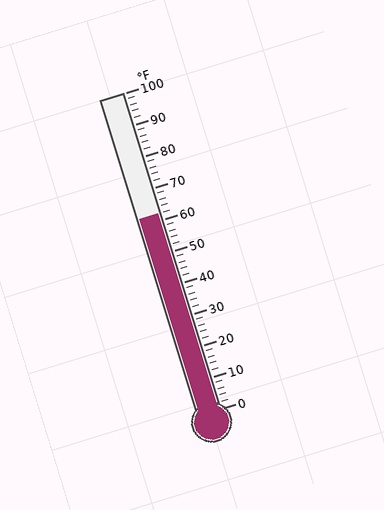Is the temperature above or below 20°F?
The temperature is above 20°F.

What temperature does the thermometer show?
The thermometer shows approximately 62°F.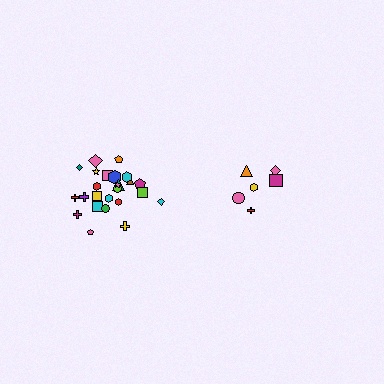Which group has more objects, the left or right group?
The left group.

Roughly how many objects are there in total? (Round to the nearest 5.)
Roughly 30 objects in total.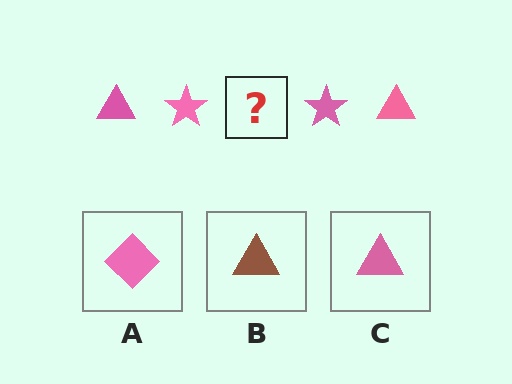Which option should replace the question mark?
Option C.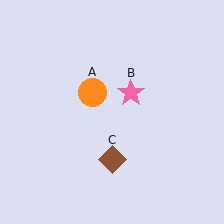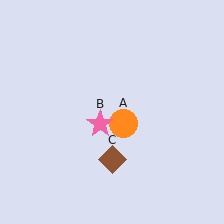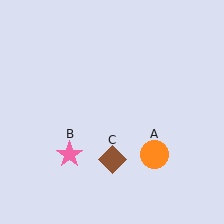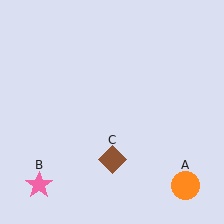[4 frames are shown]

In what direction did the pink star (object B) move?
The pink star (object B) moved down and to the left.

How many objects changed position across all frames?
2 objects changed position: orange circle (object A), pink star (object B).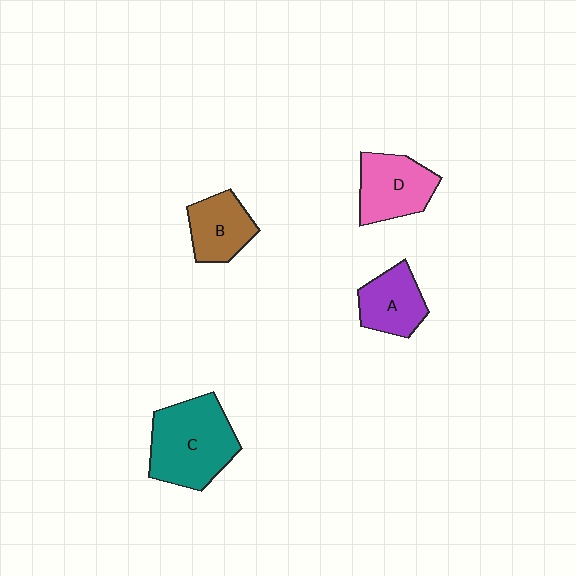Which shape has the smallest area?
Shape B (brown).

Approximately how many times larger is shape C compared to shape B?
Approximately 1.7 times.